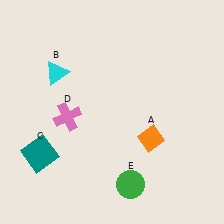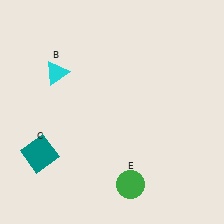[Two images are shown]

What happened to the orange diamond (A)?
The orange diamond (A) was removed in Image 2. It was in the bottom-right area of Image 1.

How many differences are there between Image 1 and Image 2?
There are 2 differences between the two images.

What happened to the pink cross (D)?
The pink cross (D) was removed in Image 2. It was in the bottom-left area of Image 1.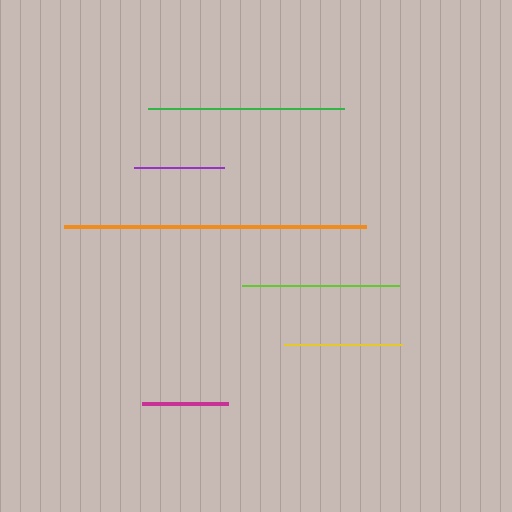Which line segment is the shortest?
The magenta line is the shortest at approximately 86 pixels.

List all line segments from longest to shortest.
From longest to shortest: orange, green, lime, yellow, purple, magenta.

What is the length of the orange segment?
The orange segment is approximately 302 pixels long.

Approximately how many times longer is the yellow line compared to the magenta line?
The yellow line is approximately 1.4 times the length of the magenta line.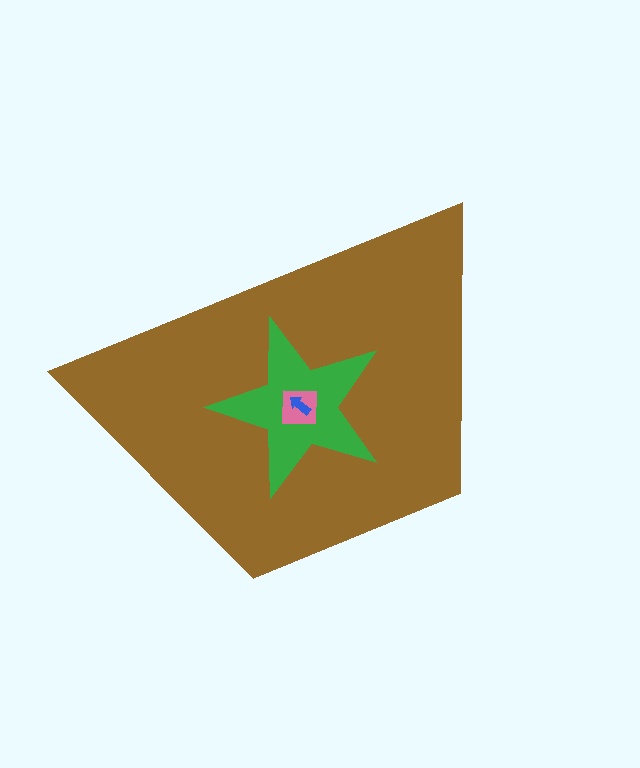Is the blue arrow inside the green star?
Yes.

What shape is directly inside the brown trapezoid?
The green star.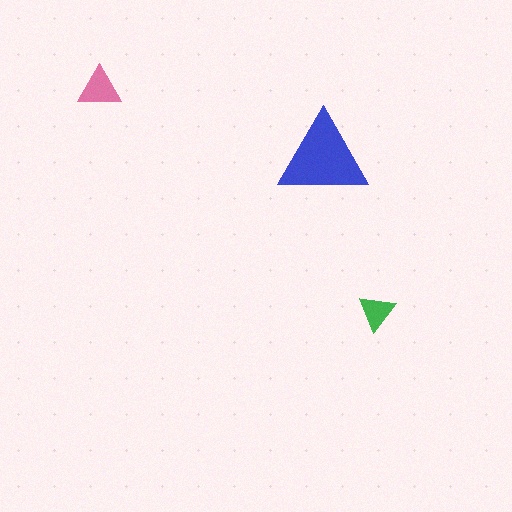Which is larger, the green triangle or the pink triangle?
The pink one.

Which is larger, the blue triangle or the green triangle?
The blue one.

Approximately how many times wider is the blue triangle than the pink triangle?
About 2 times wider.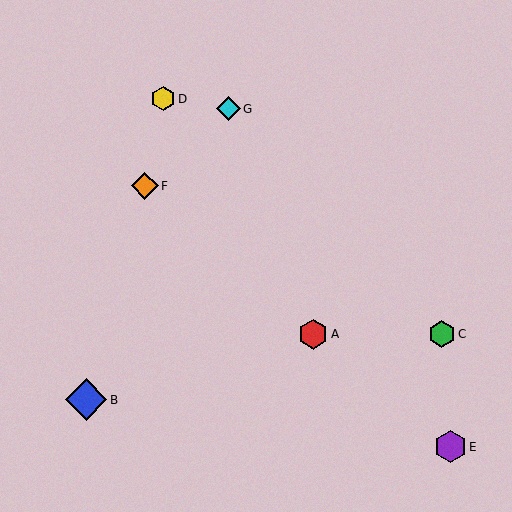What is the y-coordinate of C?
Object C is at y≈334.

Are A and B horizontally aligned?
No, A is at y≈334 and B is at y≈400.